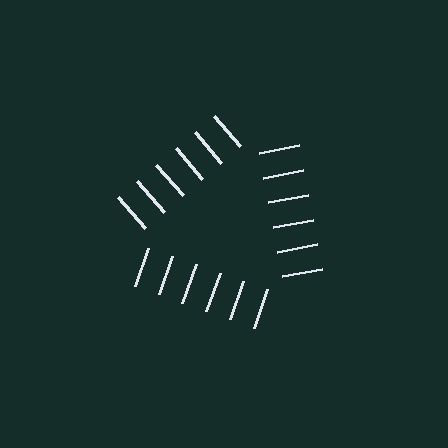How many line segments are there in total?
18 — 6 along each of the 3 edges.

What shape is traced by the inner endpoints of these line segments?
An illusory triangle — the line segments terminate on its edges but no continuous stroke is drawn.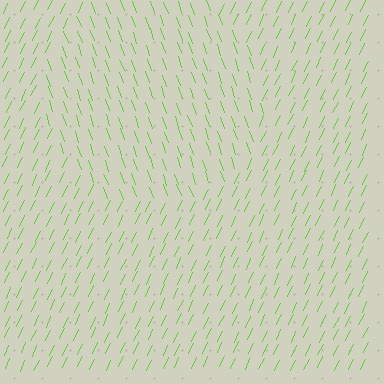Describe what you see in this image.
The image is filled with small lime line segments. A circle region in the image has lines oriented differently from the surrounding lines, creating a visible texture boundary.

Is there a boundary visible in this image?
Yes, there is a texture boundary formed by a change in line orientation.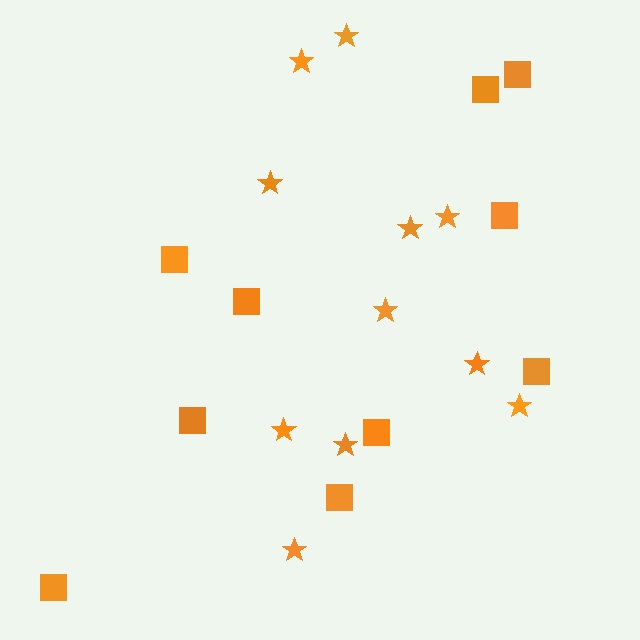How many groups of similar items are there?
There are 2 groups: one group of squares (10) and one group of stars (11).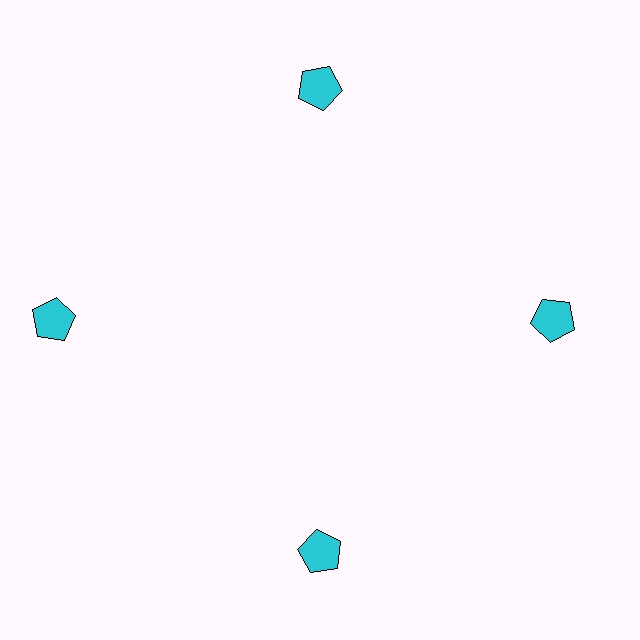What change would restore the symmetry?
The symmetry would be restored by moving it inward, back onto the ring so that all 4 pentagons sit at equal angles and equal distance from the center.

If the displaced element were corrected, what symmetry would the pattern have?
It would have 4-fold rotational symmetry — the pattern would map onto itself every 90 degrees.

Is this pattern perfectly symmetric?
No. The 4 cyan pentagons are arranged in a ring, but one element near the 9 o'clock position is pushed outward from the center, breaking the 4-fold rotational symmetry.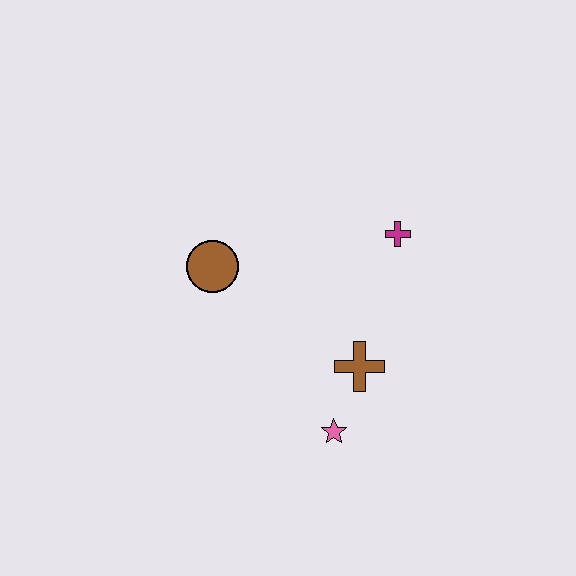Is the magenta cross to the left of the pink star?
No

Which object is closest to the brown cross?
The pink star is closest to the brown cross.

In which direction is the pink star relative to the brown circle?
The pink star is below the brown circle.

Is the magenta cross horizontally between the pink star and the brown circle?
No